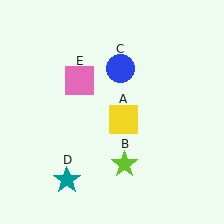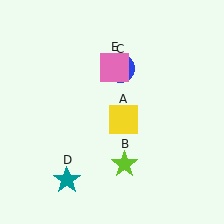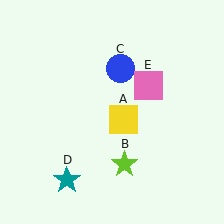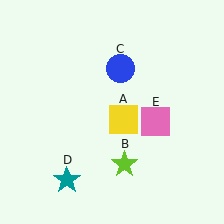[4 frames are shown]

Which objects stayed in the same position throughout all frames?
Yellow square (object A) and lime star (object B) and blue circle (object C) and teal star (object D) remained stationary.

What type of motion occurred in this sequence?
The pink square (object E) rotated clockwise around the center of the scene.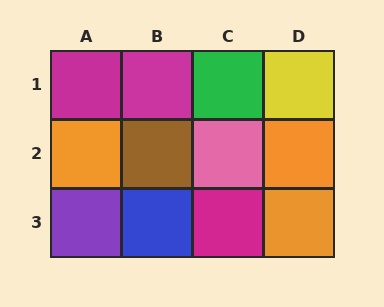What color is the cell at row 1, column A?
Magenta.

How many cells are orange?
3 cells are orange.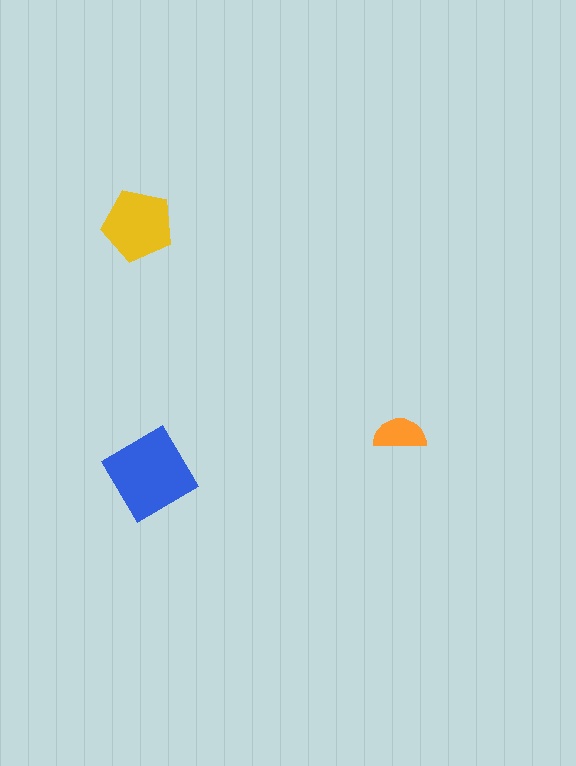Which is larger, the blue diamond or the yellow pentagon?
The blue diamond.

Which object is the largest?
The blue diamond.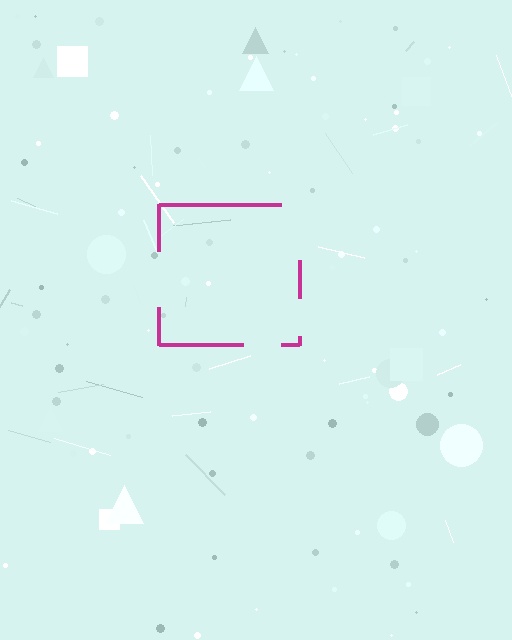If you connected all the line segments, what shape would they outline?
They would outline a square.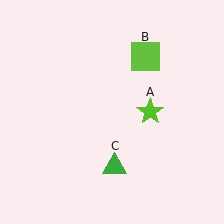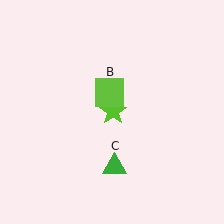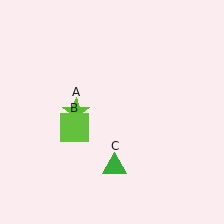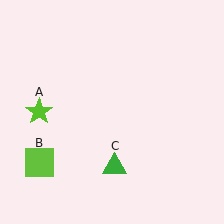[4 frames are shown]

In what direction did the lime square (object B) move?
The lime square (object B) moved down and to the left.